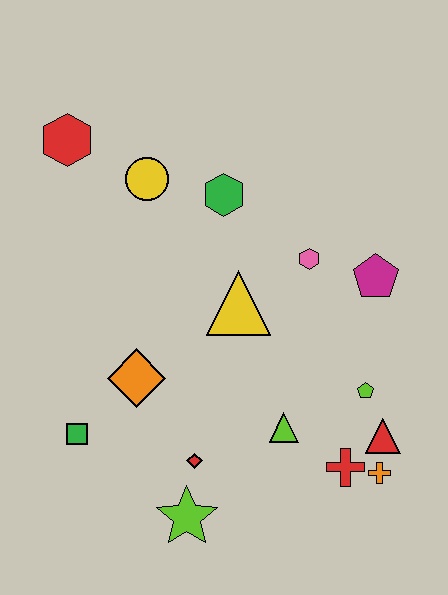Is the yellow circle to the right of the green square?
Yes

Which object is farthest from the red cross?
The red hexagon is farthest from the red cross.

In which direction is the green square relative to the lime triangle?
The green square is to the left of the lime triangle.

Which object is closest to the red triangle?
The orange cross is closest to the red triangle.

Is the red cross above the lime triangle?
No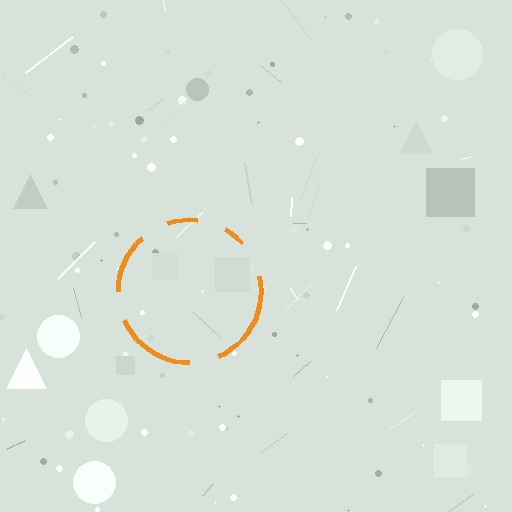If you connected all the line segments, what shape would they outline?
They would outline a circle.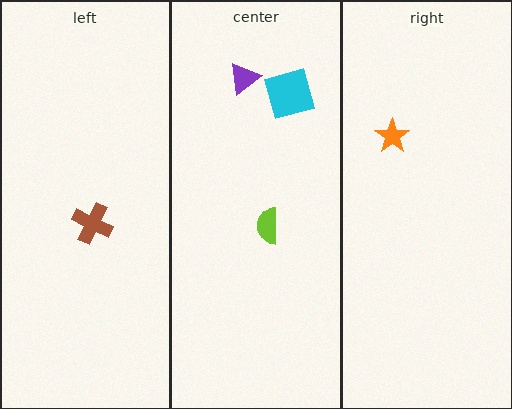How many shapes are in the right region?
1.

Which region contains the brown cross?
The left region.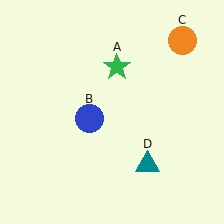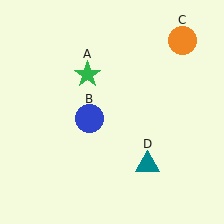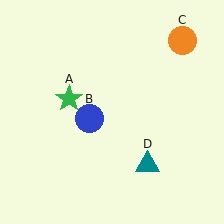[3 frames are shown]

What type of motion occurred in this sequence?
The green star (object A) rotated counterclockwise around the center of the scene.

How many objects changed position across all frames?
1 object changed position: green star (object A).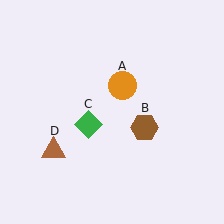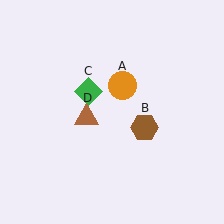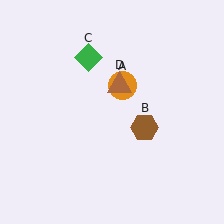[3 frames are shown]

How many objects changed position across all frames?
2 objects changed position: green diamond (object C), brown triangle (object D).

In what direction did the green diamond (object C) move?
The green diamond (object C) moved up.